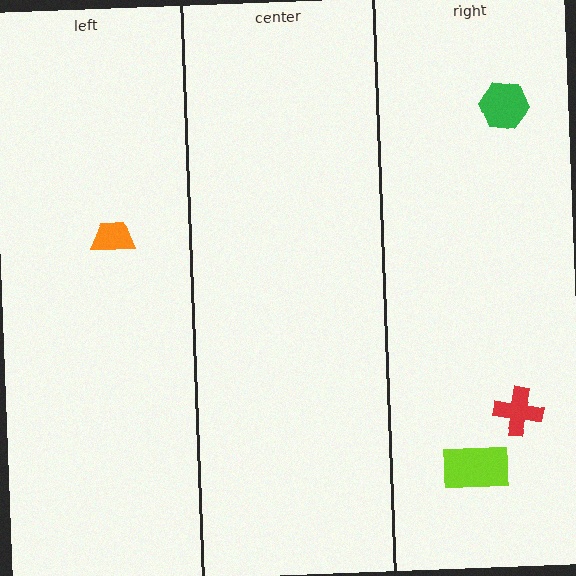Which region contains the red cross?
The right region.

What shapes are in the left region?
The orange trapezoid.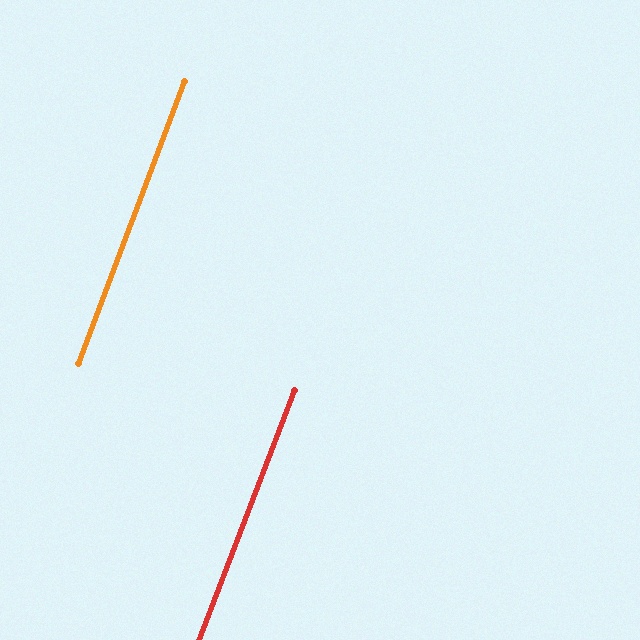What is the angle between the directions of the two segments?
Approximately 0 degrees.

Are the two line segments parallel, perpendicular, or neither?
Parallel — their directions differ by only 0.4°.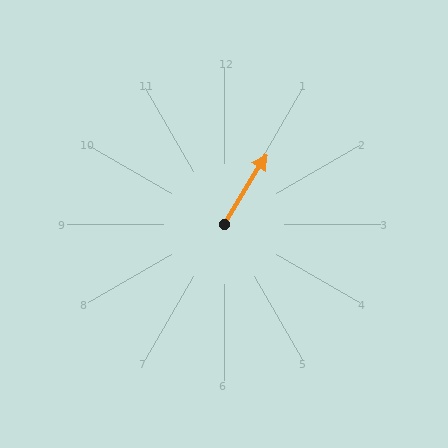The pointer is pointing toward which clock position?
Roughly 1 o'clock.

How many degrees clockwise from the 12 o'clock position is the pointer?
Approximately 31 degrees.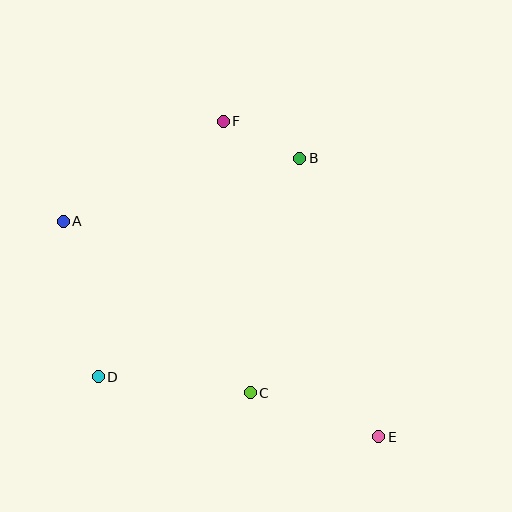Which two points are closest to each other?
Points B and F are closest to each other.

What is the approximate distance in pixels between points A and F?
The distance between A and F is approximately 189 pixels.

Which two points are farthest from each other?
Points A and E are farthest from each other.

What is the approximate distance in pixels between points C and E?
The distance between C and E is approximately 136 pixels.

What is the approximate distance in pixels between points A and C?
The distance between A and C is approximately 254 pixels.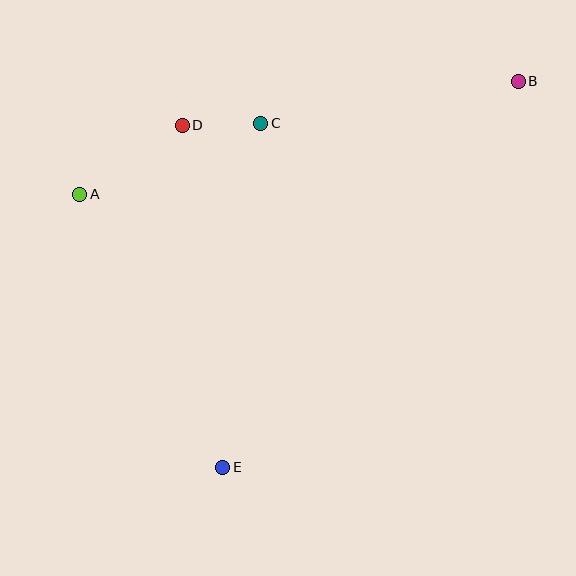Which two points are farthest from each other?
Points B and E are farthest from each other.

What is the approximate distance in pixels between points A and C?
The distance between A and C is approximately 194 pixels.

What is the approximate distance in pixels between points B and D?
The distance between B and D is approximately 339 pixels.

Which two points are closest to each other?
Points C and D are closest to each other.